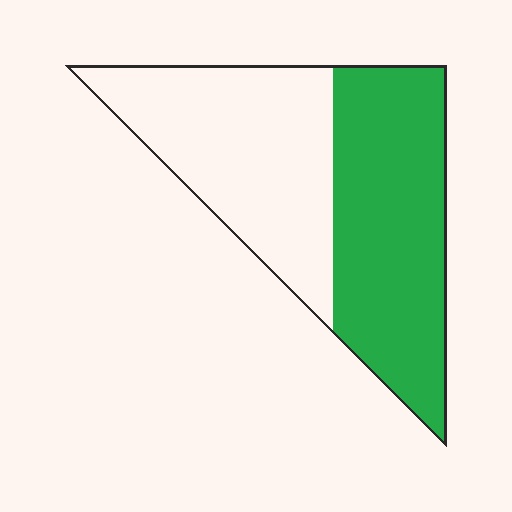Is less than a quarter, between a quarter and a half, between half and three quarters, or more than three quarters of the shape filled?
Between half and three quarters.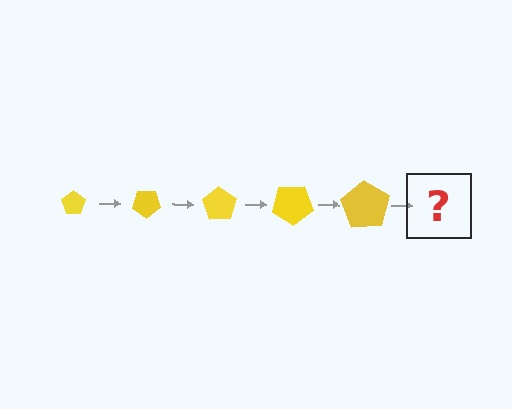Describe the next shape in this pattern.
It should be a pentagon, larger than the previous one and rotated 175 degrees from the start.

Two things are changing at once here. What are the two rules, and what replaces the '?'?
The two rules are that the pentagon grows larger each step and it rotates 35 degrees each step. The '?' should be a pentagon, larger than the previous one and rotated 175 degrees from the start.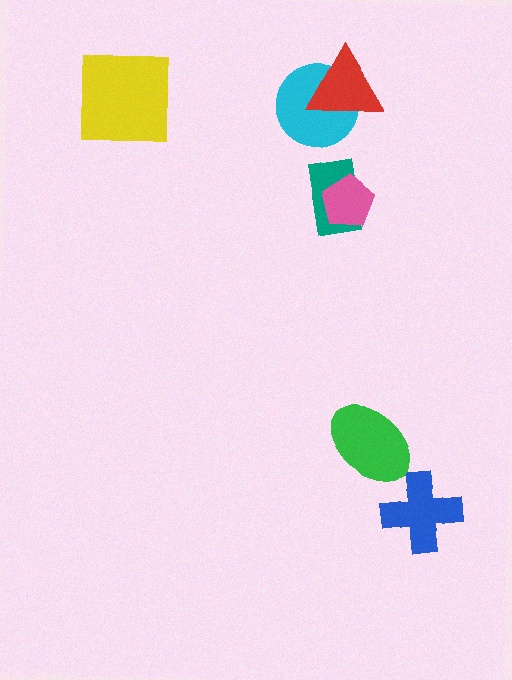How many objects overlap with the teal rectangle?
1 object overlaps with the teal rectangle.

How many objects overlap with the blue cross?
0 objects overlap with the blue cross.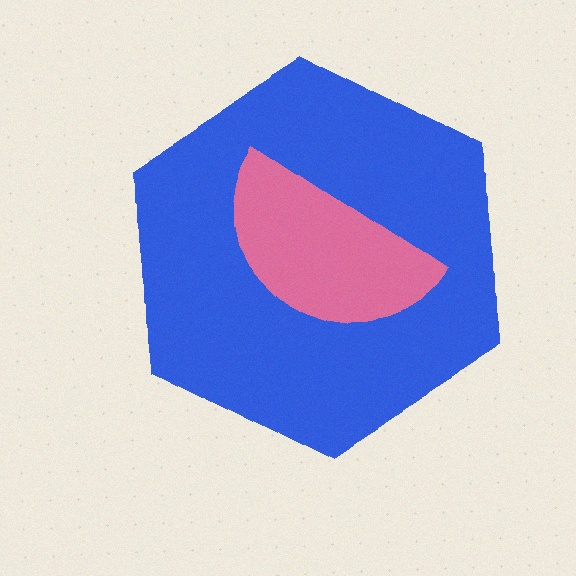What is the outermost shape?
The blue hexagon.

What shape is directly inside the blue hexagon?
The pink semicircle.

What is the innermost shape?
The pink semicircle.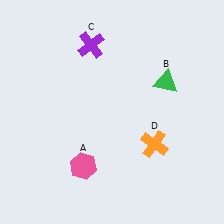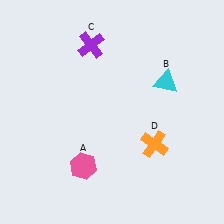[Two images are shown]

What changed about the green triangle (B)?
In Image 1, B is green. In Image 2, it changed to cyan.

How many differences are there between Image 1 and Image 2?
There is 1 difference between the two images.